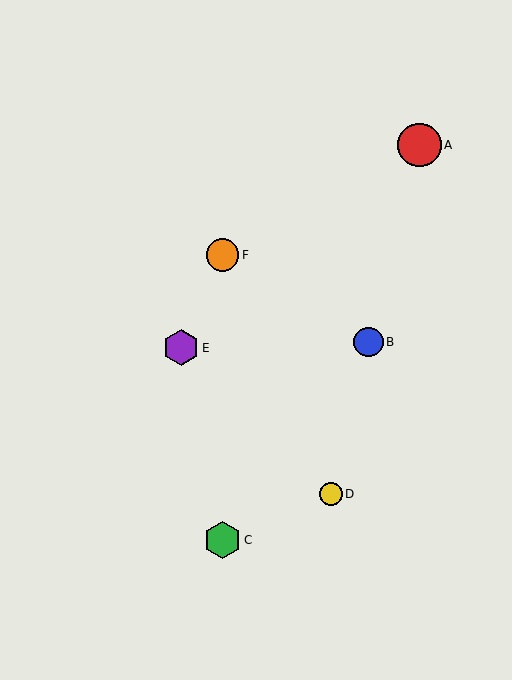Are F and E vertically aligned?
No, F is at x≈222 and E is at x≈181.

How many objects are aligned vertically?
2 objects (C, F) are aligned vertically.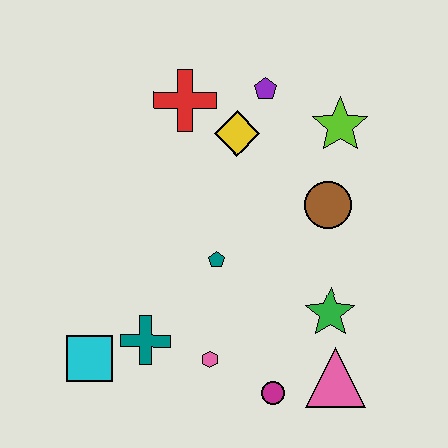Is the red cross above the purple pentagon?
No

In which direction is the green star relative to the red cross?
The green star is below the red cross.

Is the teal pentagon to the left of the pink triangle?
Yes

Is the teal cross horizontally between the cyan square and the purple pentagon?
Yes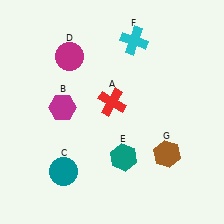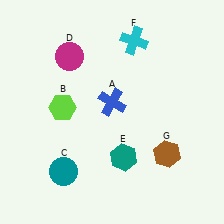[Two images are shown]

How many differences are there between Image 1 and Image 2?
There are 2 differences between the two images.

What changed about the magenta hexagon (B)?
In Image 1, B is magenta. In Image 2, it changed to lime.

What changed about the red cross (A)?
In Image 1, A is red. In Image 2, it changed to blue.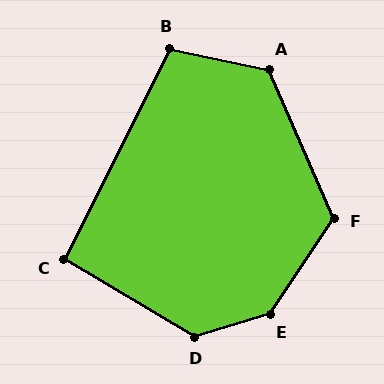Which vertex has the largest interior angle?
E, at approximately 141 degrees.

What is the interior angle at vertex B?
Approximately 105 degrees (obtuse).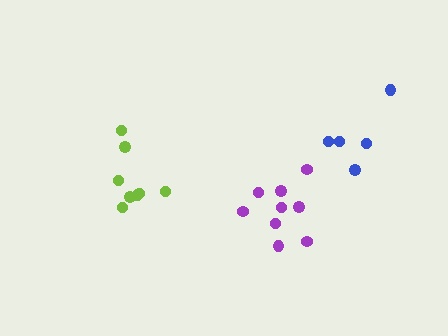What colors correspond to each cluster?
The clusters are colored: purple, blue, lime.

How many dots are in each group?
Group 1: 9 dots, Group 2: 5 dots, Group 3: 8 dots (22 total).